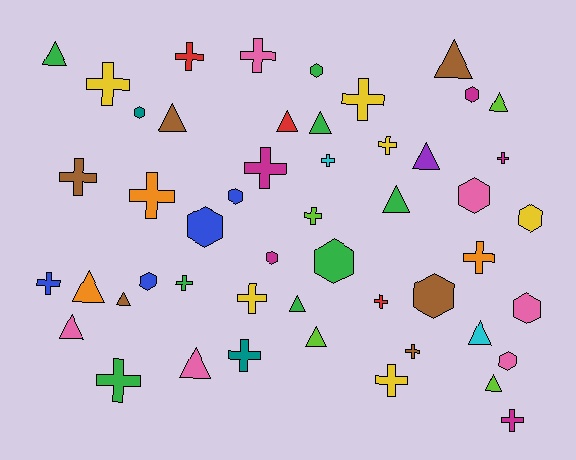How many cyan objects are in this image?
There are 2 cyan objects.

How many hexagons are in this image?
There are 13 hexagons.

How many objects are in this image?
There are 50 objects.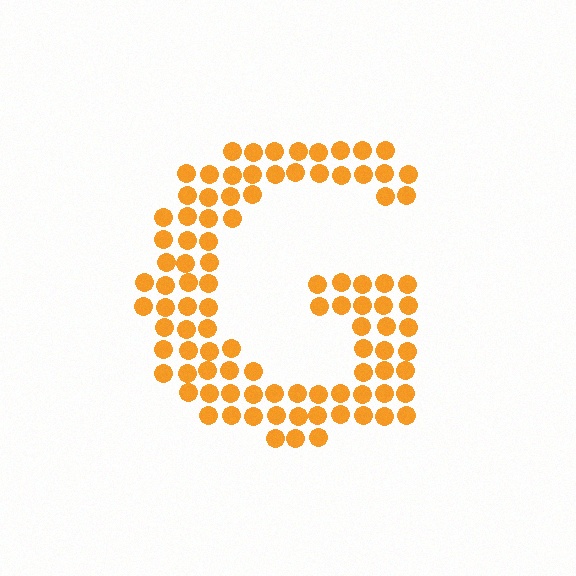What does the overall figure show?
The overall figure shows the letter G.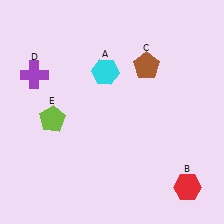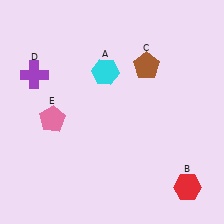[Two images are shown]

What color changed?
The pentagon (E) changed from lime in Image 1 to pink in Image 2.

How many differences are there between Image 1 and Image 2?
There is 1 difference between the two images.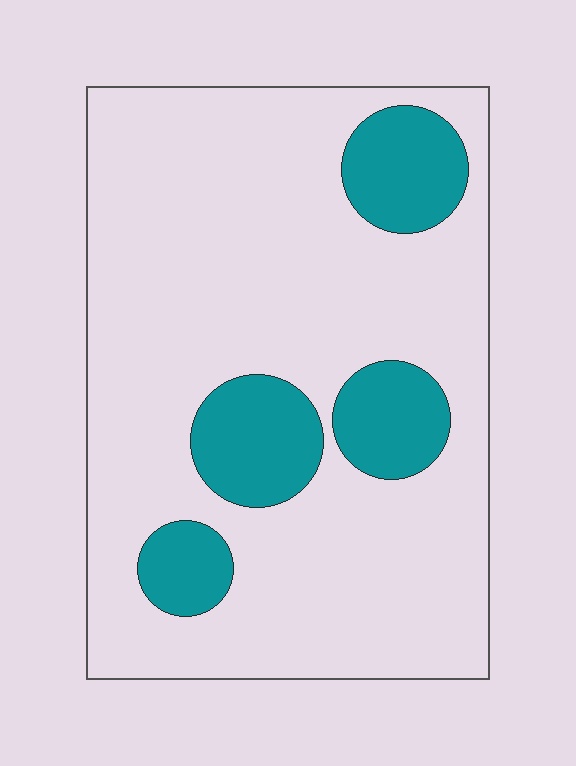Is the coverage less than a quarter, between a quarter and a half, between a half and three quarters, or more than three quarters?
Less than a quarter.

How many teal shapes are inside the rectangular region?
4.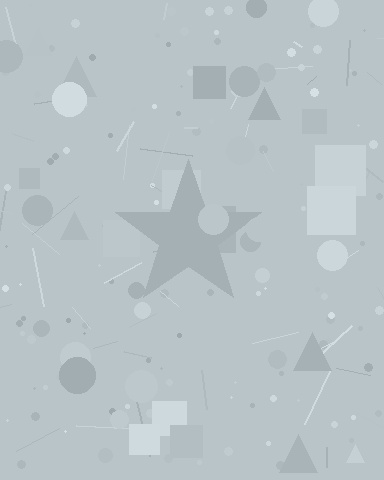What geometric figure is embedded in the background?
A star is embedded in the background.